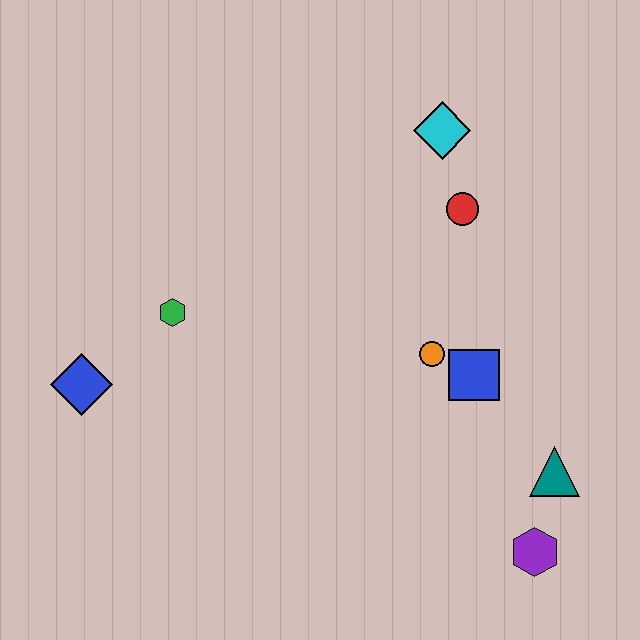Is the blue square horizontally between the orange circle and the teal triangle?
Yes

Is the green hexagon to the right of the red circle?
No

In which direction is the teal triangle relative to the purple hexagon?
The teal triangle is above the purple hexagon.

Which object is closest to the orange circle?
The blue square is closest to the orange circle.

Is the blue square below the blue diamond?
No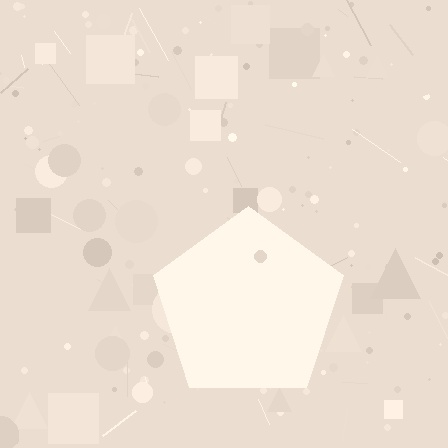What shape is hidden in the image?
A pentagon is hidden in the image.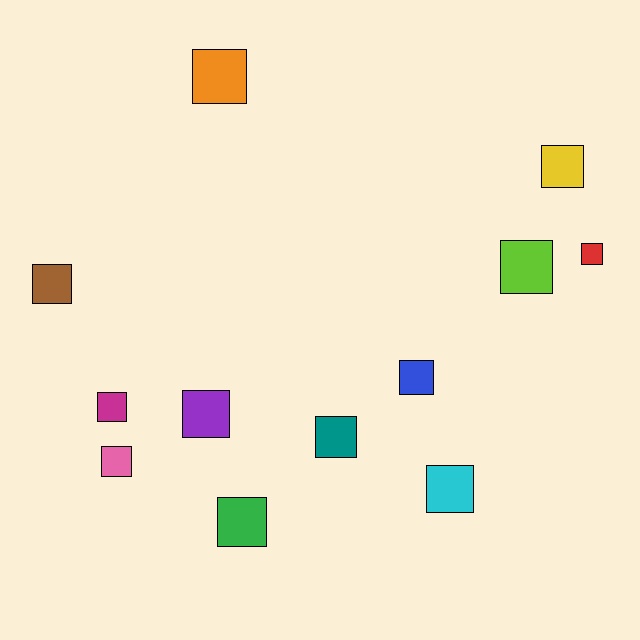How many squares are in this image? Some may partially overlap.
There are 12 squares.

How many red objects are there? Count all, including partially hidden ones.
There is 1 red object.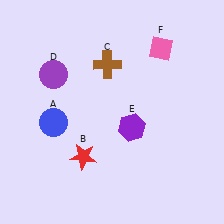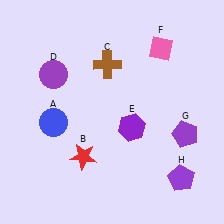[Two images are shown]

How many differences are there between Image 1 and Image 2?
There are 2 differences between the two images.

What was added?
A purple pentagon (G), a purple pentagon (H) were added in Image 2.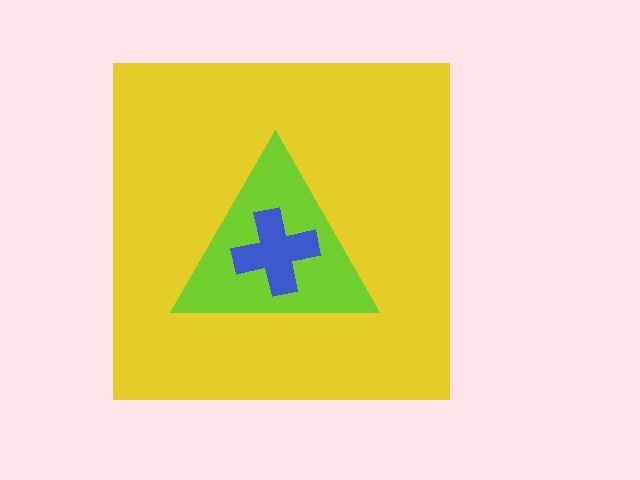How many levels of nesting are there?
3.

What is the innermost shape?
The blue cross.